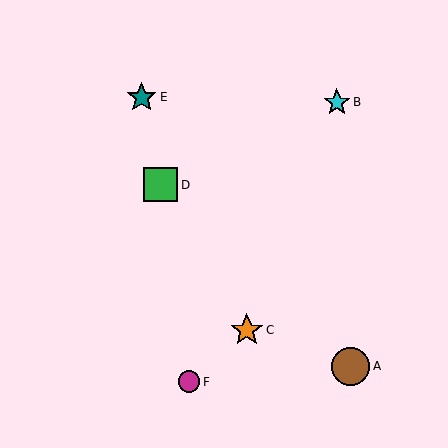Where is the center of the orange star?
The center of the orange star is at (247, 330).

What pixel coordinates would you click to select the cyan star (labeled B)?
Click at (337, 102) to select the cyan star B.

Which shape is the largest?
The brown circle (labeled A) is the largest.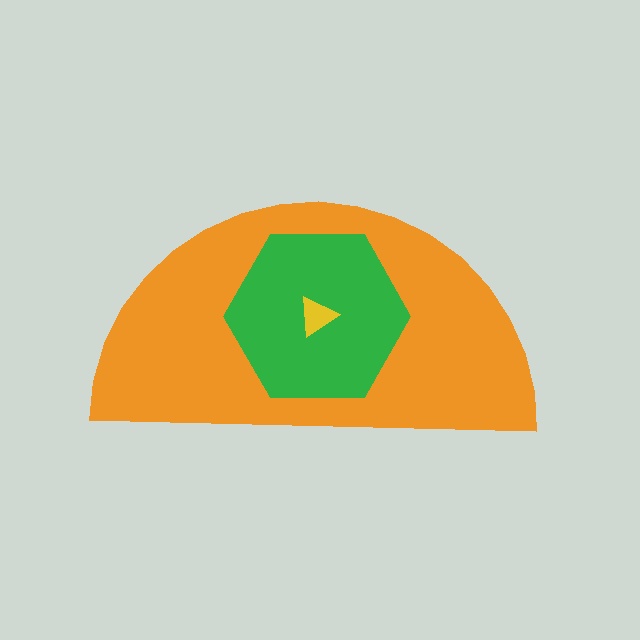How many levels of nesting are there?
3.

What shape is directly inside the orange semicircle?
The green hexagon.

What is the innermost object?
The yellow triangle.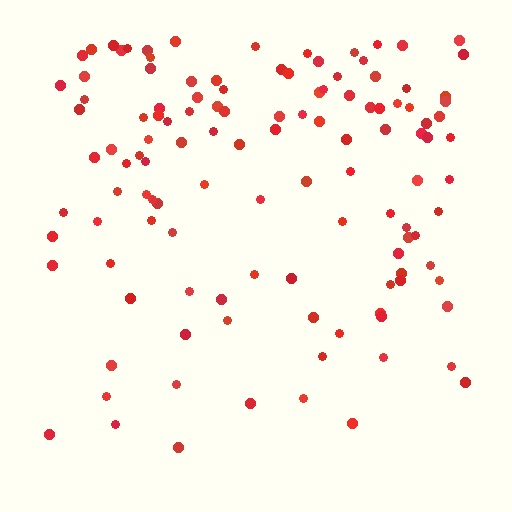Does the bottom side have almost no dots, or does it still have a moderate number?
Still a moderate number, just noticeably fewer than the top.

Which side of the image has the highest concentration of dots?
The top.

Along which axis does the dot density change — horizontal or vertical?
Vertical.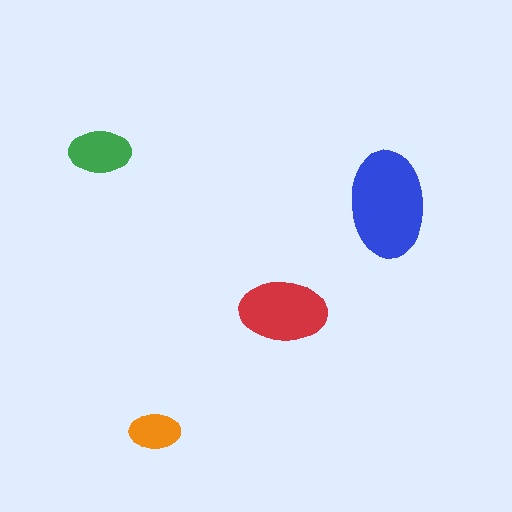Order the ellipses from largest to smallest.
the blue one, the red one, the green one, the orange one.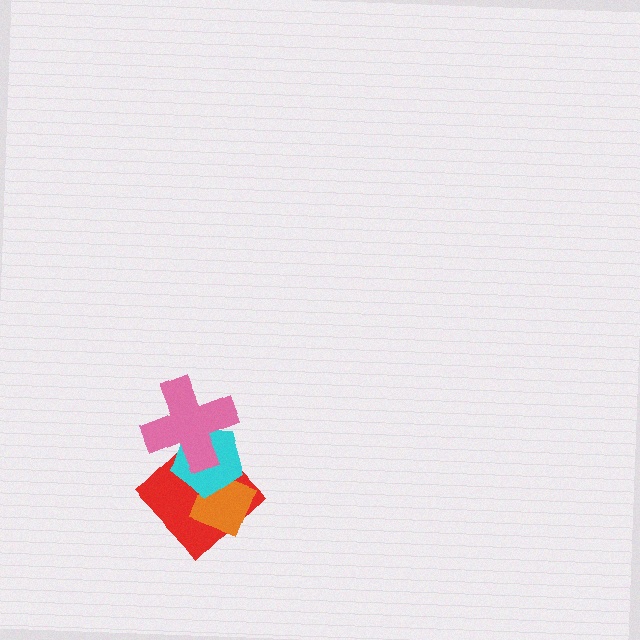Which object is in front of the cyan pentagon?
The pink cross is in front of the cyan pentagon.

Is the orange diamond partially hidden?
Yes, it is partially covered by another shape.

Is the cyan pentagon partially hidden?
Yes, it is partially covered by another shape.